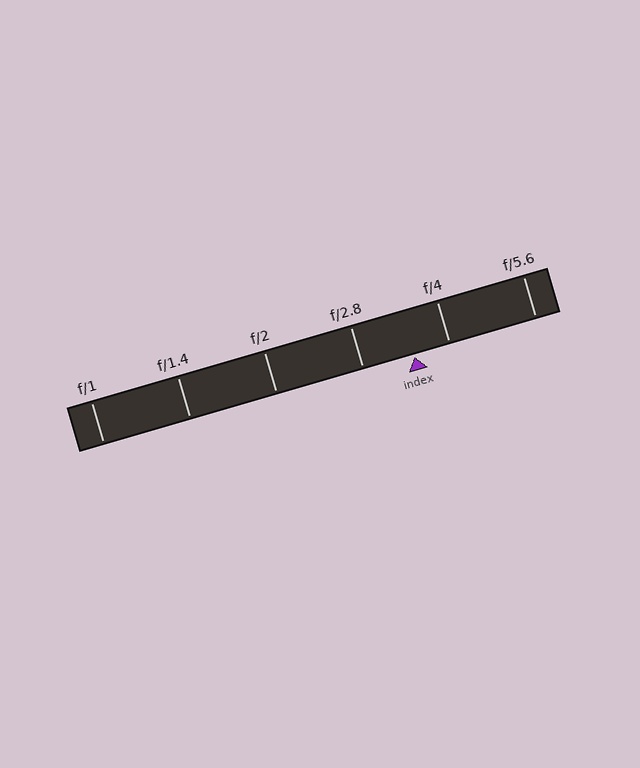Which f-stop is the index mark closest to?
The index mark is closest to f/4.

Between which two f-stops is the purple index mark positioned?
The index mark is between f/2.8 and f/4.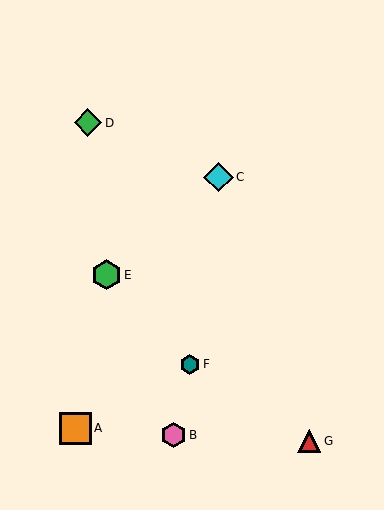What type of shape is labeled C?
Shape C is a cyan diamond.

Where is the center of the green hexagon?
The center of the green hexagon is at (106, 275).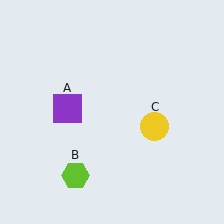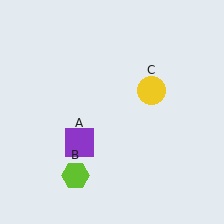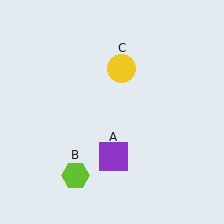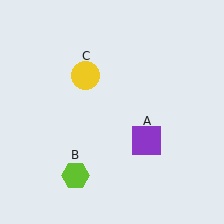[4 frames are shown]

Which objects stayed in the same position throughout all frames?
Lime hexagon (object B) remained stationary.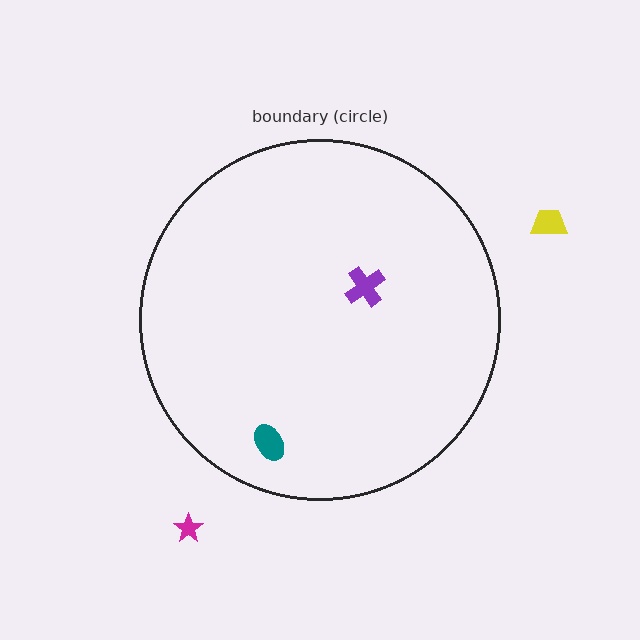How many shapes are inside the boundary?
2 inside, 2 outside.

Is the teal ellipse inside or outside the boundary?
Inside.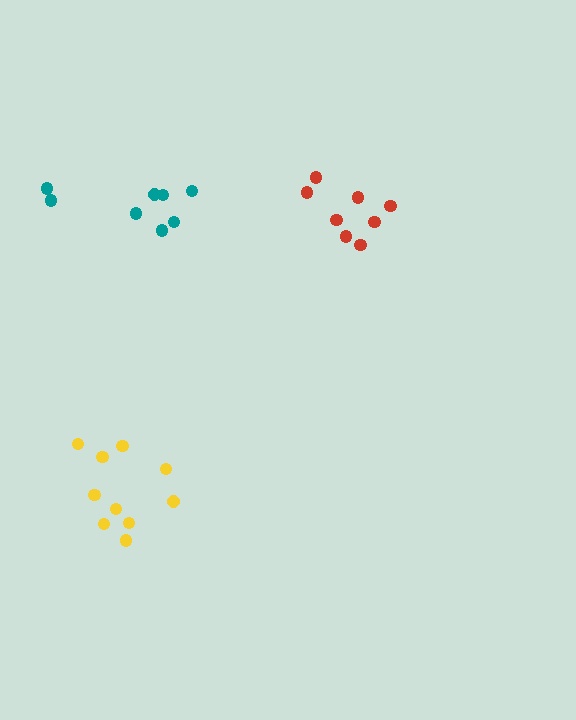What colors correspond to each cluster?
The clusters are colored: yellow, teal, red.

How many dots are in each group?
Group 1: 10 dots, Group 2: 8 dots, Group 3: 8 dots (26 total).